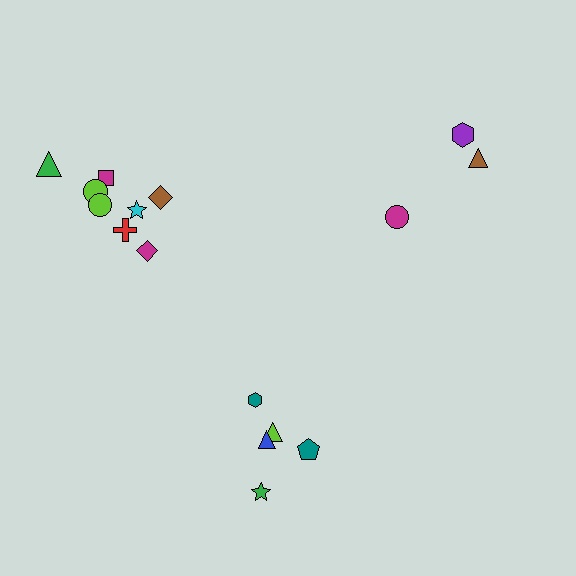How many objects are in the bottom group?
There are 5 objects.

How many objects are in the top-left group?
There are 8 objects.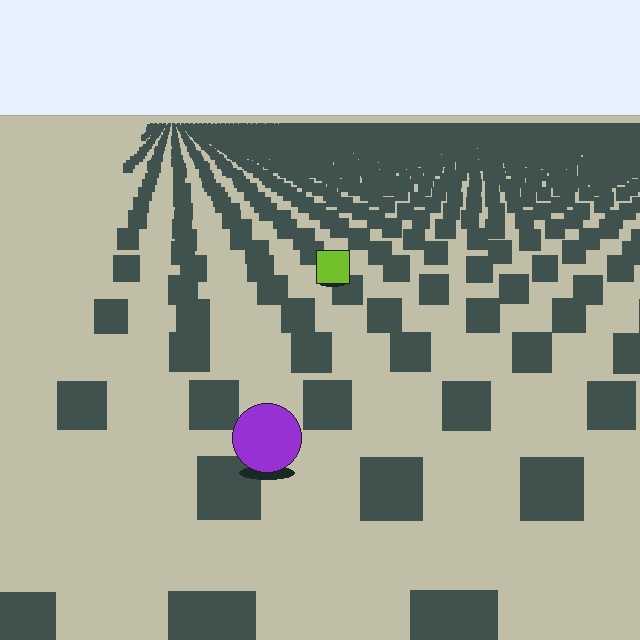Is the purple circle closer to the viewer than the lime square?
Yes. The purple circle is closer — you can tell from the texture gradient: the ground texture is coarser near it.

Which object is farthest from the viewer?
The lime square is farthest from the viewer. It appears smaller and the ground texture around it is denser.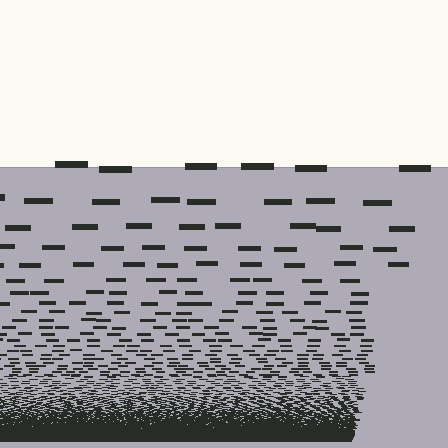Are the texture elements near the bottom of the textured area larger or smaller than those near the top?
Smaller. The gradient is inverted — elements near the bottom are smaller and denser.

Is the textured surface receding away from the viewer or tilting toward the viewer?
The surface appears to tilt toward the viewer. Texture elements get larger and sparser toward the top.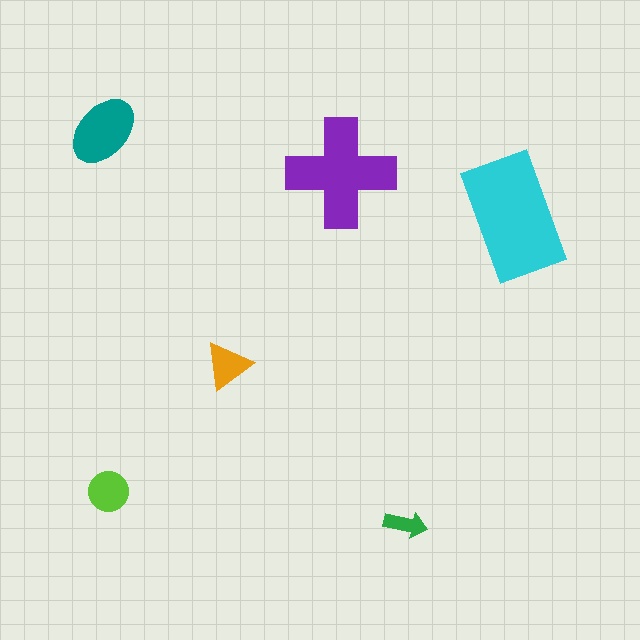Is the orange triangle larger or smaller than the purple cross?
Smaller.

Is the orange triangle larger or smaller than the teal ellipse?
Smaller.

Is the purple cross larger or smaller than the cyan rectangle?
Smaller.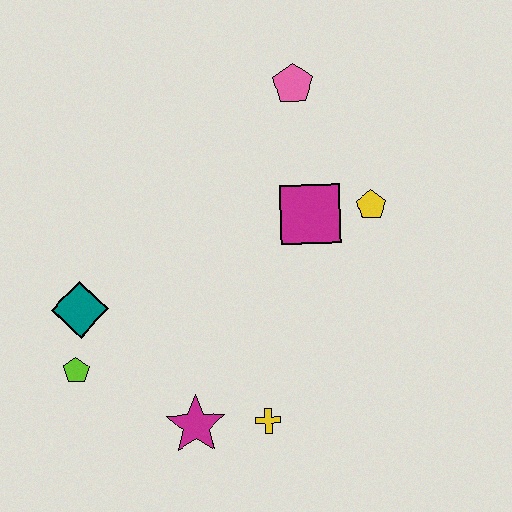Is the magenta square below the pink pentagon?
Yes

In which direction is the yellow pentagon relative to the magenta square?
The yellow pentagon is to the right of the magenta square.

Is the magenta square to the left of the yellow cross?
No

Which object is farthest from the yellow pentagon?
The lime pentagon is farthest from the yellow pentagon.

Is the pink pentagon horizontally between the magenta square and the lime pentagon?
Yes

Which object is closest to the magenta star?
The yellow cross is closest to the magenta star.